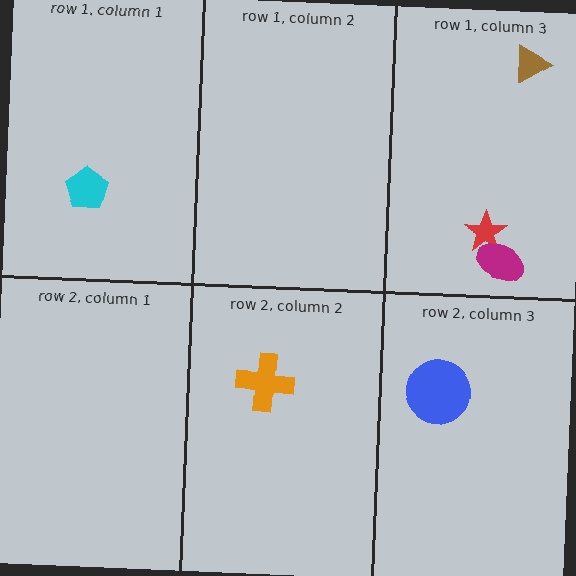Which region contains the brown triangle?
The row 1, column 3 region.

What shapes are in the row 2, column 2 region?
The orange cross.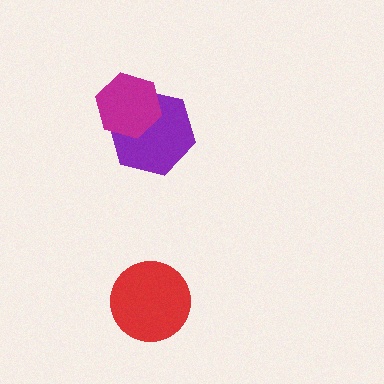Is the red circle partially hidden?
No, no other shape covers it.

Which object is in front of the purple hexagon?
The magenta hexagon is in front of the purple hexagon.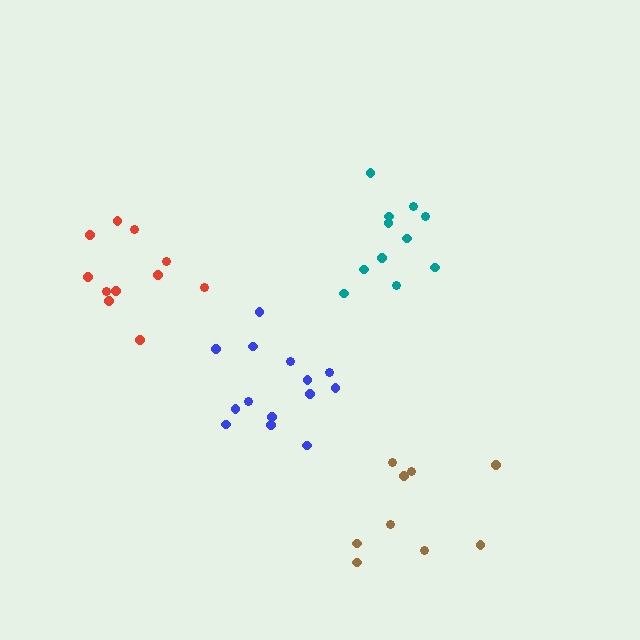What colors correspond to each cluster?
The clusters are colored: blue, teal, red, brown.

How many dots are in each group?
Group 1: 14 dots, Group 2: 11 dots, Group 3: 11 dots, Group 4: 9 dots (45 total).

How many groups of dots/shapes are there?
There are 4 groups.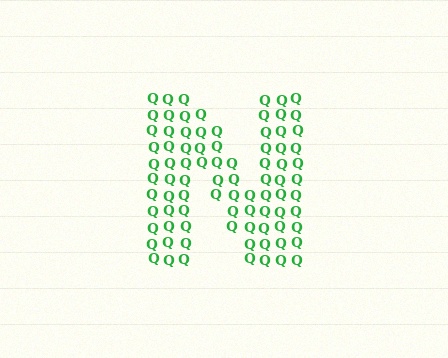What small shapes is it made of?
It is made of small letter Q's.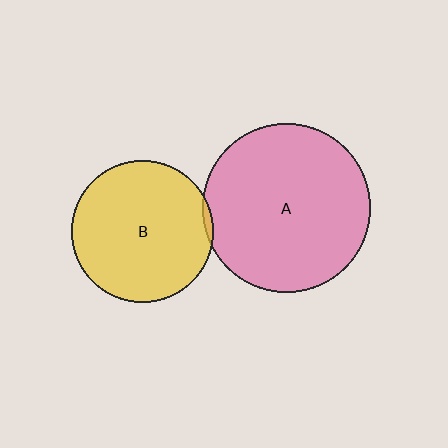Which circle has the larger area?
Circle A (pink).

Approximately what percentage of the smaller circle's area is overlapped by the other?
Approximately 5%.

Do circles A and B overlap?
Yes.